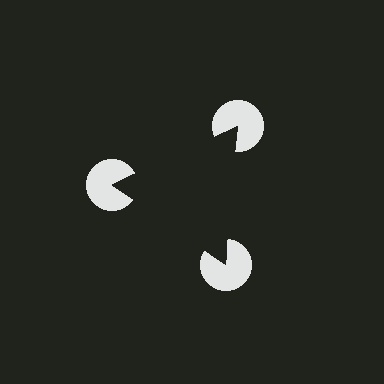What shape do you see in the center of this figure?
An illusory triangle — its edges are inferred from the aligned wedge cuts in the pac-man discs, not physically drawn.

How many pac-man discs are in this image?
There are 3 — one at each vertex of the illusory triangle.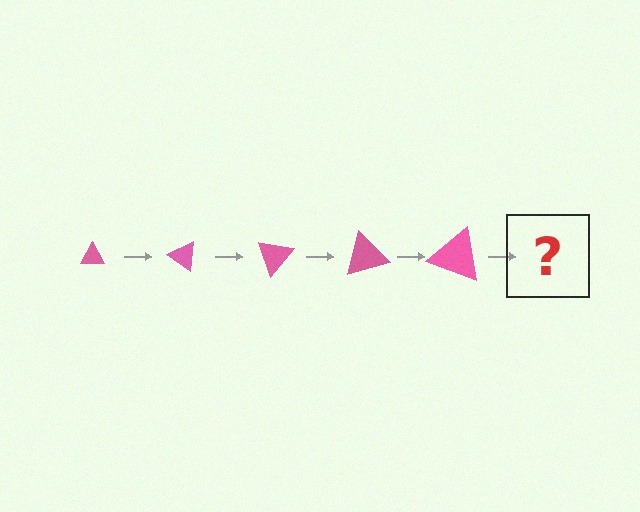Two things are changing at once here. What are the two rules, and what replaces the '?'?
The two rules are that the triangle grows larger each step and it rotates 35 degrees each step. The '?' should be a triangle, larger than the previous one and rotated 175 degrees from the start.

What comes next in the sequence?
The next element should be a triangle, larger than the previous one and rotated 175 degrees from the start.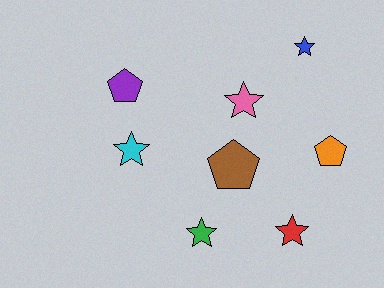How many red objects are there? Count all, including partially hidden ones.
There is 1 red object.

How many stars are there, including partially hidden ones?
There are 5 stars.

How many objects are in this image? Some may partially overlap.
There are 8 objects.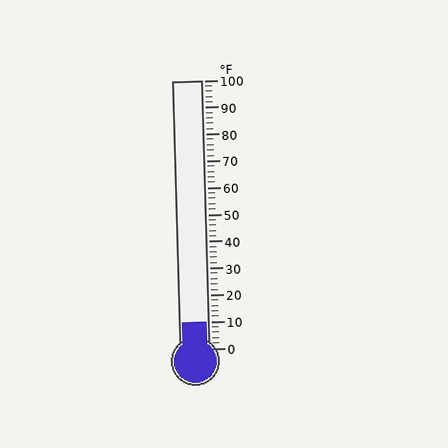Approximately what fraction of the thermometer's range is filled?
The thermometer is filled to approximately 10% of its range.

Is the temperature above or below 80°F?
The temperature is below 80°F.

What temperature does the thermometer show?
The thermometer shows approximately 10°F.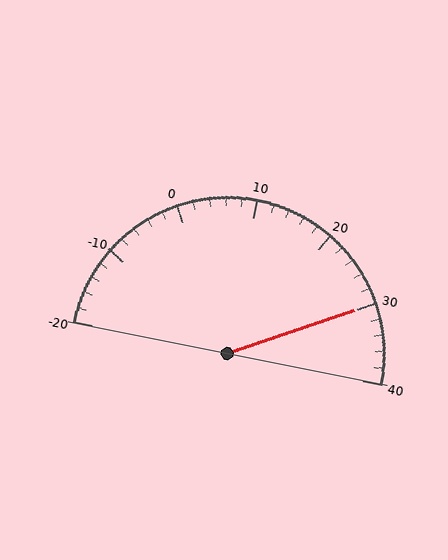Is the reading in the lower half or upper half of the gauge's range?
The reading is in the upper half of the range (-20 to 40).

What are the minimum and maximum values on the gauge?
The gauge ranges from -20 to 40.